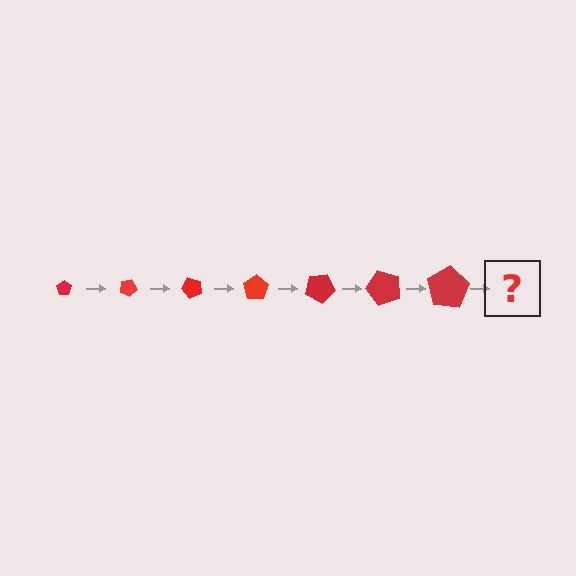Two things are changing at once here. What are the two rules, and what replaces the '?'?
The two rules are that the pentagon grows larger each step and it rotates 25 degrees each step. The '?' should be a pentagon, larger than the previous one and rotated 175 degrees from the start.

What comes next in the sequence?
The next element should be a pentagon, larger than the previous one and rotated 175 degrees from the start.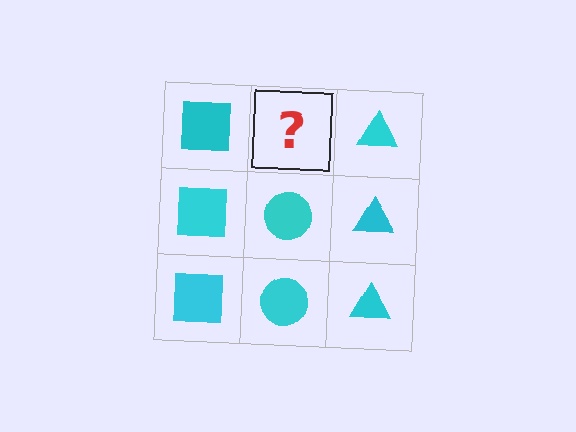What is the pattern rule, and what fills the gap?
The rule is that each column has a consistent shape. The gap should be filled with a cyan circle.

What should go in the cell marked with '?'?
The missing cell should contain a cyan circle.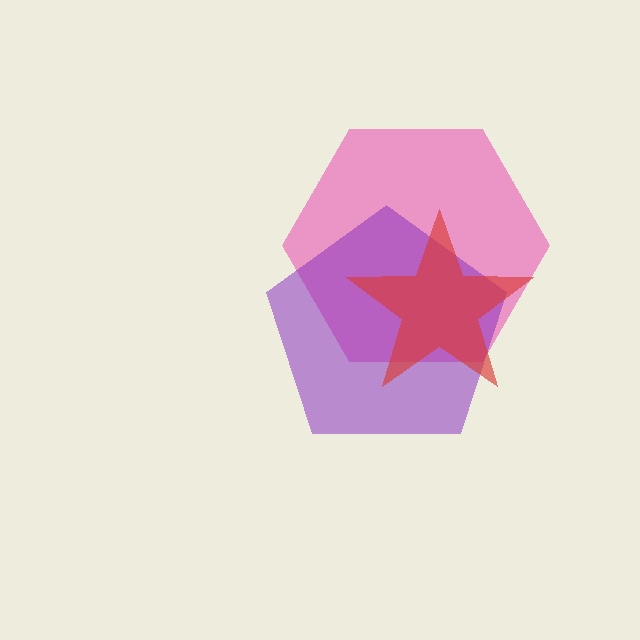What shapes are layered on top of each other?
The layered shapes are: a pink hexagon, a purple pentagon, a red star.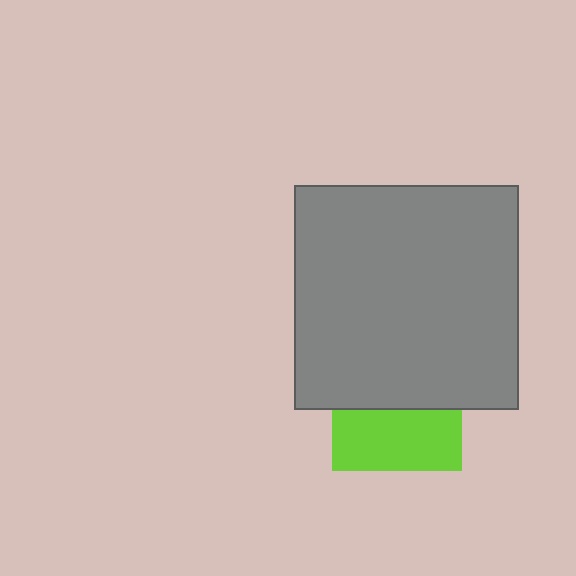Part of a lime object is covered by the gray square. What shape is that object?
It is a square.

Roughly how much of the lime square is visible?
About half of it is visible (roughly 47%).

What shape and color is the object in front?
The object in front is a gray square.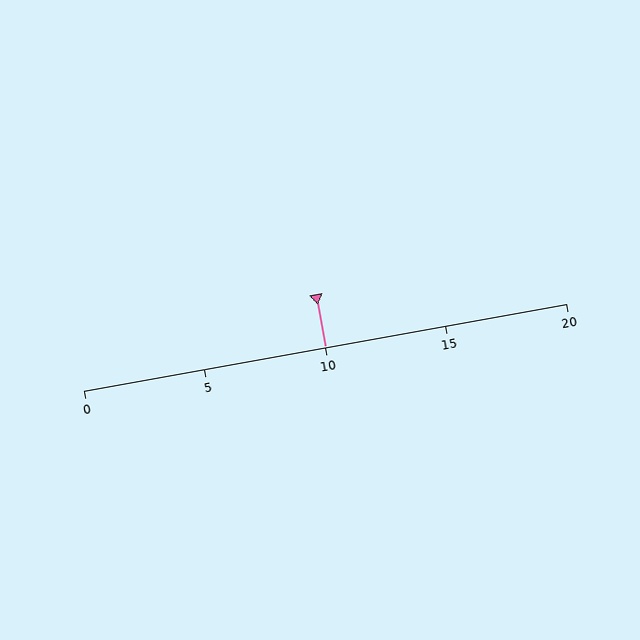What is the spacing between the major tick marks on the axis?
The major ticks are spaced 5 apart.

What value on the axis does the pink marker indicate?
The marker indicates approximately 10.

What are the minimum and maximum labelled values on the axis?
The axis runs from 0 to 20.